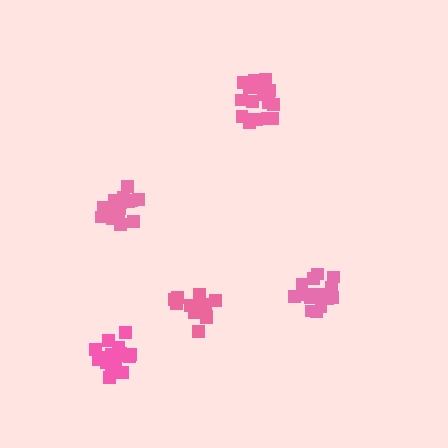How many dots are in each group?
Group 1: 16 dots, Group 2: 18 dots, Group 3: 19 dots, Group 4: 21 dots, Group 5: 18 dots (92 total).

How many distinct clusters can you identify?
There are 5 distinct clusters.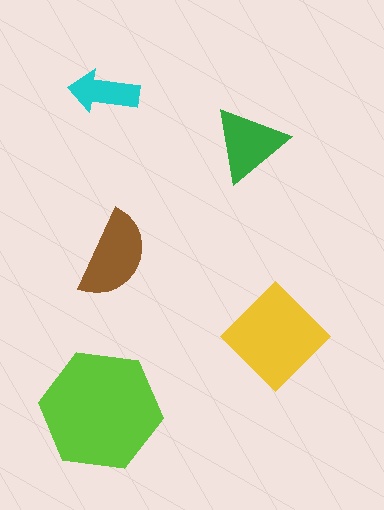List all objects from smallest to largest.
The cyan arrow, the green triangle, the brown semicircle, the yellow diamond, the lime hexagon.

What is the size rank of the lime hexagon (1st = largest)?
1st.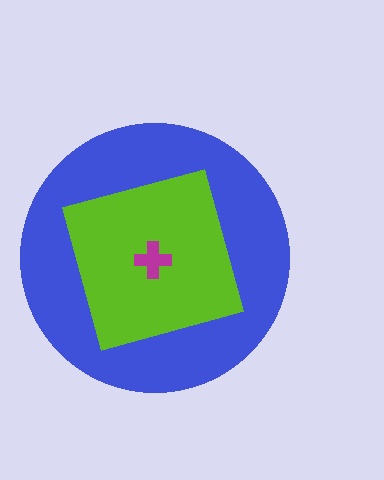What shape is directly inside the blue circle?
The lime square.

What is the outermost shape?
The blue circle.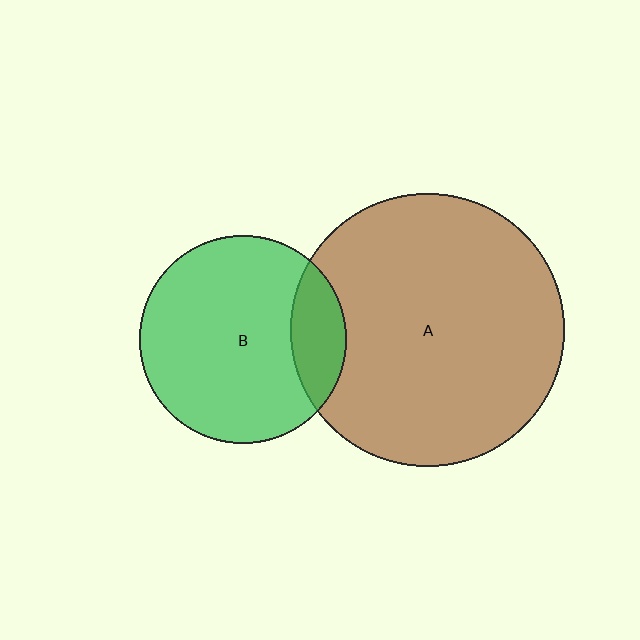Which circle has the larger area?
Circle A (brown).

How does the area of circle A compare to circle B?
Approximately 1.7 times.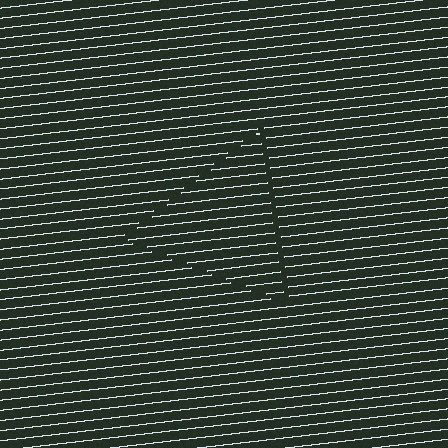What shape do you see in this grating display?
An illusory triangle. The interior of the shape contains the same grating, shifted by half a period — the contour is defined by the phase discontinuity where line-ends from the inner and outer gratings abut.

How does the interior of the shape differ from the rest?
The interior of the shape contains the same grating, shifted by half a period — the contour is defined by the phase discontinuity where line-ends from the inner and outer gratings abut.